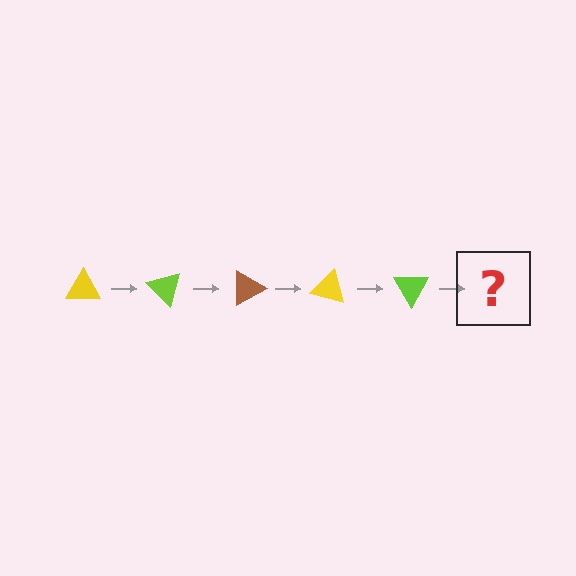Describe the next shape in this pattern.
It should be a brown triangle, rotated 225 degrees from the start.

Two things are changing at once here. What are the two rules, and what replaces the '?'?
The two rules are that it rotates 45 degrees each step and the color cycles through yellow, lime, and brown. The '?' should be a brown triangle, rotated 225 degrees from the start.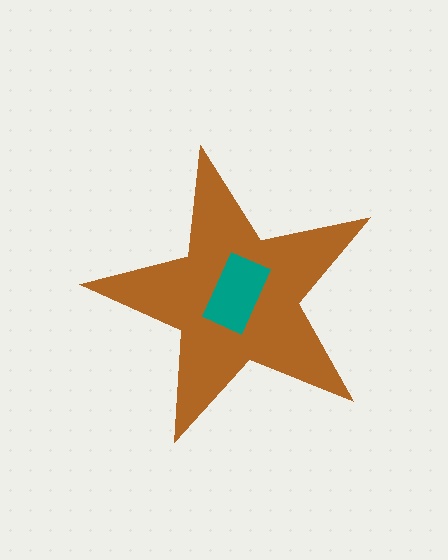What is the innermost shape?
The teal rectangle.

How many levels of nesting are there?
2.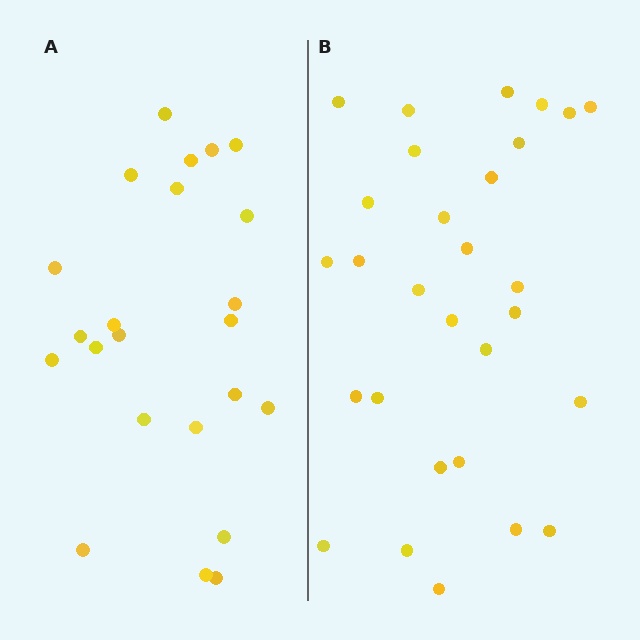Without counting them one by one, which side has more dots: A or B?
Region B (the right region) has more dots.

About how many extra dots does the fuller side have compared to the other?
Region B has about 6 more dots than region A.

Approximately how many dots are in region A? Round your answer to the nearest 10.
About 20 dots. (The exact count is 23, which rounds to 20.)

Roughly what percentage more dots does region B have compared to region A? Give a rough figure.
About 25% more.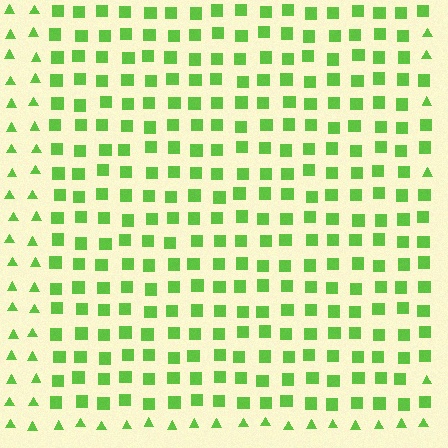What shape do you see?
I see a rectangle.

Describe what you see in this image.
The image is filled with small lime elements arranged in a uniform grid. A rectangle-shaped region contains squares, while the surrounding area contains triangles. The boundary is defined purely by the change in element shape.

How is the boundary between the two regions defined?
The boundary is defined by a change in element shape: squares inside vs. triangles outside. All elements share the same color and spacing.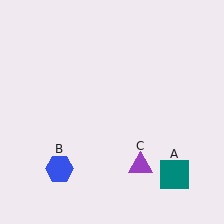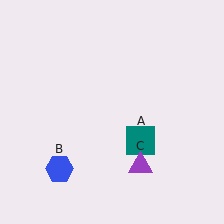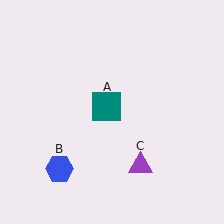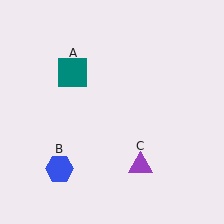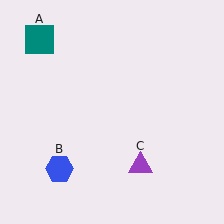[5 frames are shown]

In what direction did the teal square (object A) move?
The teal square (object A) moved up and to the left.